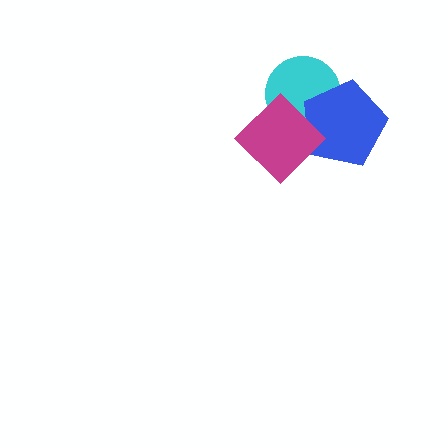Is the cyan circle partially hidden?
Yes, it is partially covered by another shape.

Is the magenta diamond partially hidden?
No, no other shape covers it.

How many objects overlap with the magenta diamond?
2 objects overlap with the magenta diamond.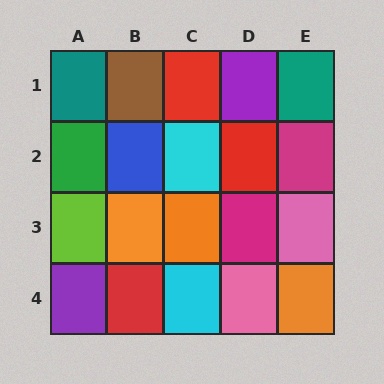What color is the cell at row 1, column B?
Brown.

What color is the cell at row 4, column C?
Cyan.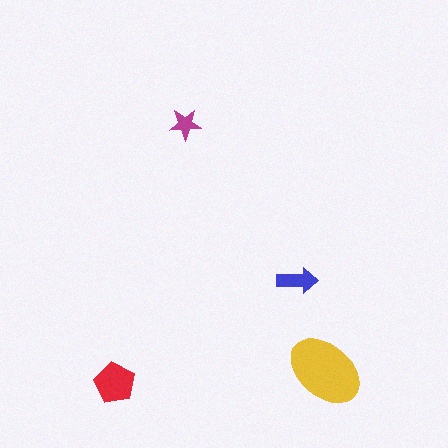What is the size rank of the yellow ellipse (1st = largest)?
1st.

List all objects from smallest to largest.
The magenta star, the blue arrow, the red pentagon, the yellow ellipse.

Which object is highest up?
The magenta star is topmost.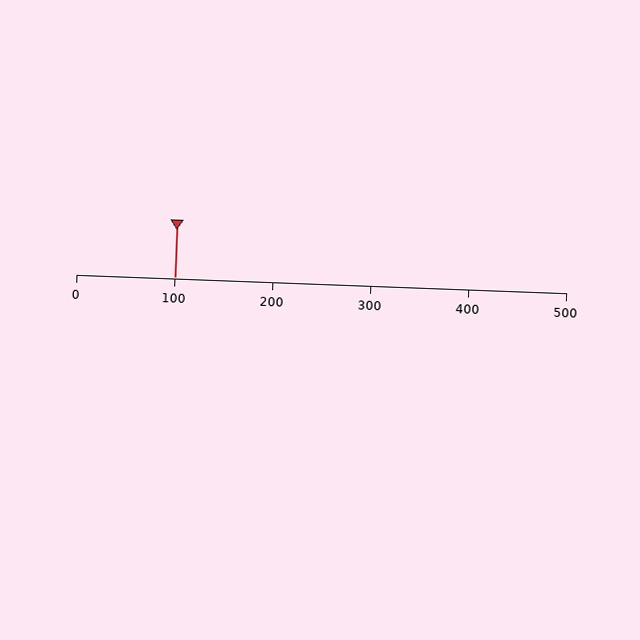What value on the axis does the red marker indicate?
The marker indicates approximately 100.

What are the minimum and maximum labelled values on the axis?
The axis runs from 0 to 500.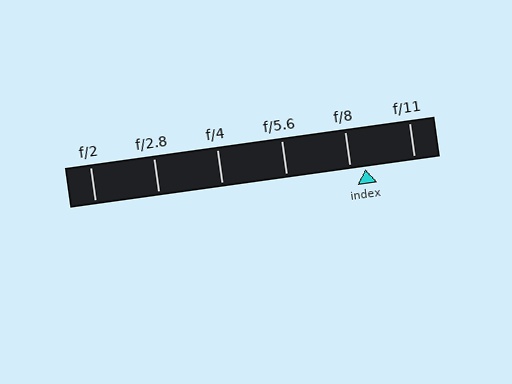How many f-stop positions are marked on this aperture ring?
There are 6 f-stop positions marked.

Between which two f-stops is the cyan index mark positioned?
The index mark is between f/8 and f/11.